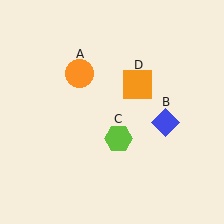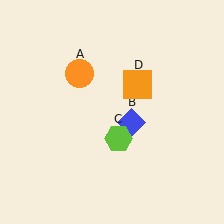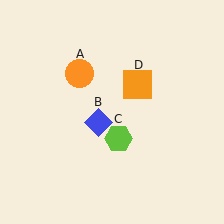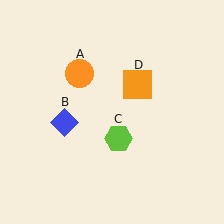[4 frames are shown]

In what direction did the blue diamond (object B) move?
The blue diamond (object B) moved left.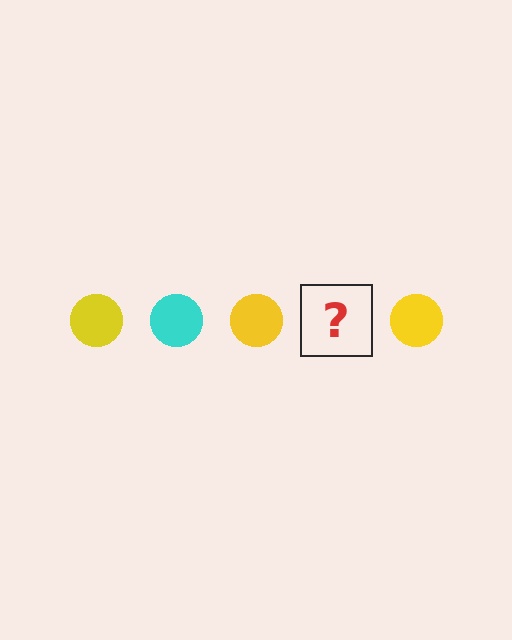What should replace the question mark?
The question mark should be replaced with a cyan circle.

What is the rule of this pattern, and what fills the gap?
The rule is that the pattern cycles through yellow, cyan circles. The gap should be filled with a cyan circle.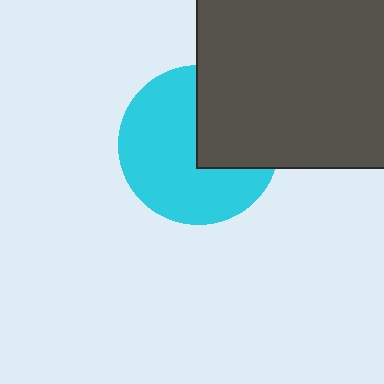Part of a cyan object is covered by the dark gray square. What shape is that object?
It is a circle.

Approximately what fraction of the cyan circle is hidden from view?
Roughly 36% of the cyan circle is hidden behind the dark gray square.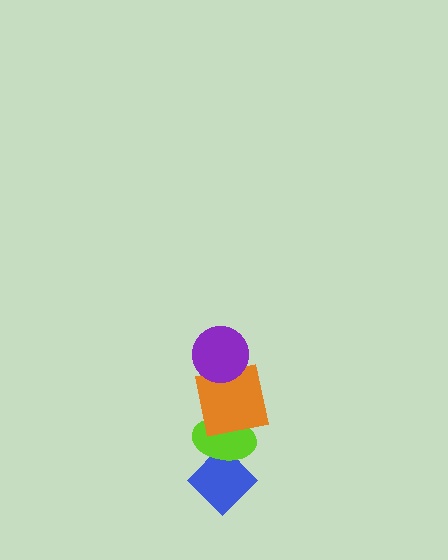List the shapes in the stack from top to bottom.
From top to bottom: the purple circle, the orange square, the lime ellipse, the blue diamond.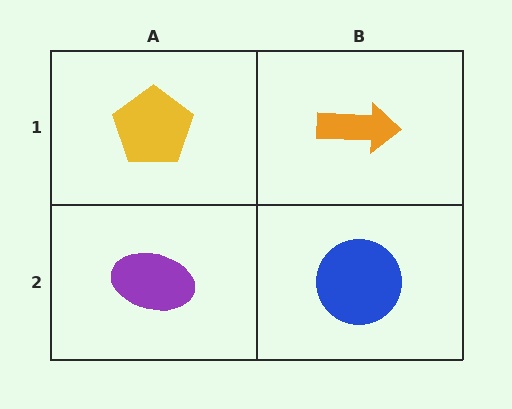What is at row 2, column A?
A purple ellipse.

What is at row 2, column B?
A blue circle.